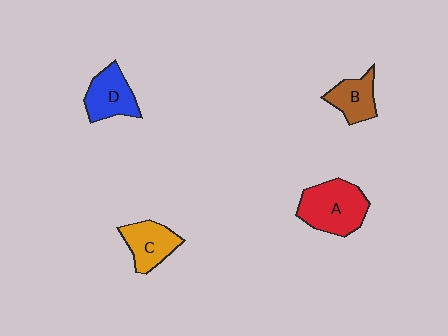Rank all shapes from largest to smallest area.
From largest to smallest: A (red), D (blue), C (orange), B (brown).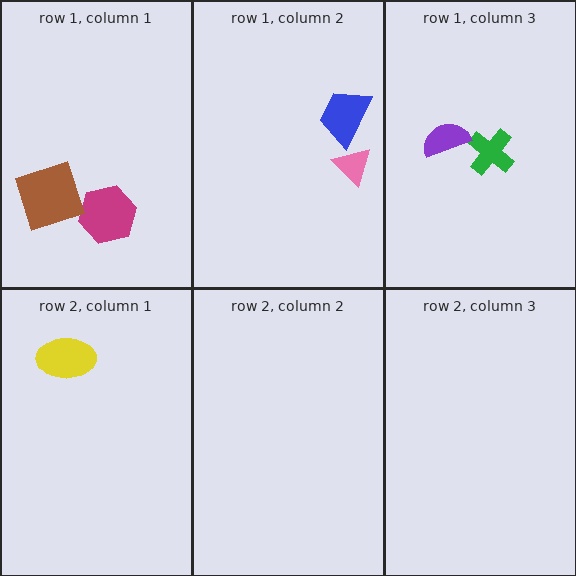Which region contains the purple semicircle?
The row 1, column 3 region.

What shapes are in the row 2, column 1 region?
The yellow ellipse.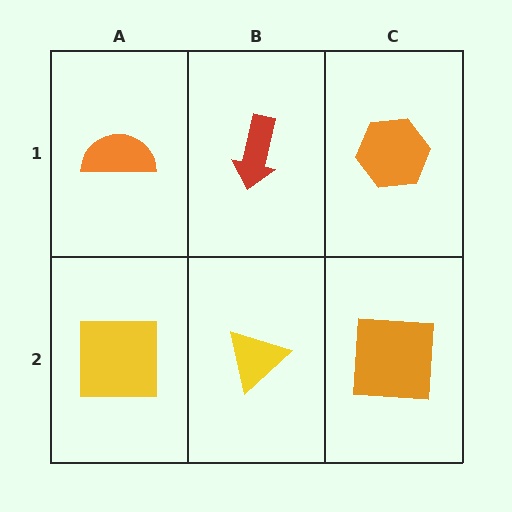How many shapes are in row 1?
3 shapes.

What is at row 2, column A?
A yellow square.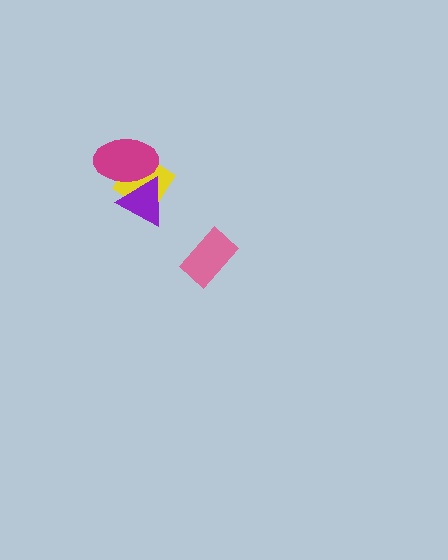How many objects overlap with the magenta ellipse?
2 objects overlap with the magenta ellipse.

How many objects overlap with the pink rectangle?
0 objects overlap with the pink rectangle.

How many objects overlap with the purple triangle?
2 objects overlap with the purple triangle.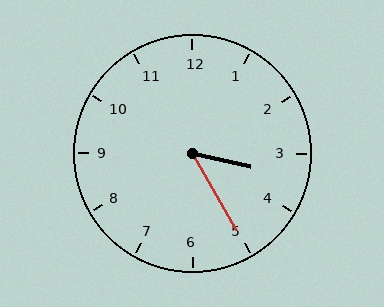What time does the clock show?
3:25.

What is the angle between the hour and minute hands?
Approximately 48 degrees.